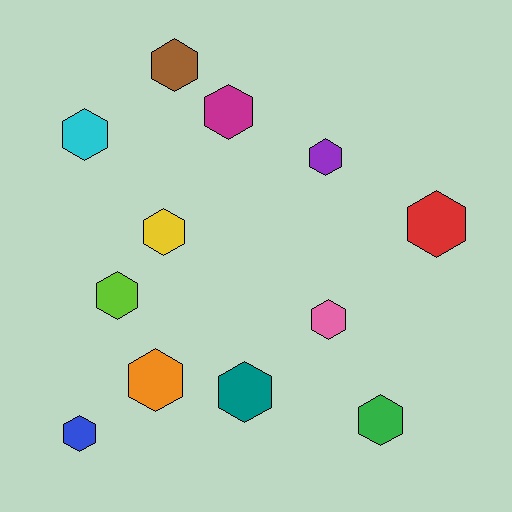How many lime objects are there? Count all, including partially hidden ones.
There is 1 lime object.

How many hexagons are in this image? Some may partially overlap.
There are 12 hexagons.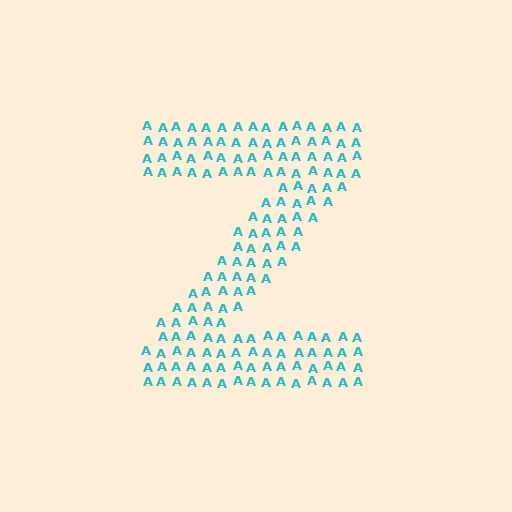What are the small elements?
The small elements are letter A's.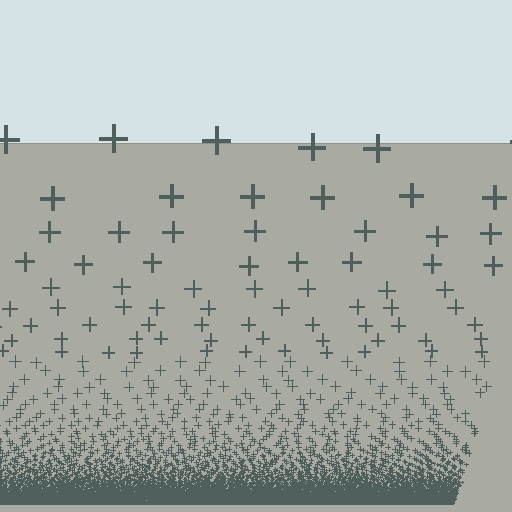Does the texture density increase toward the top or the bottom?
Density increases toward the bottom.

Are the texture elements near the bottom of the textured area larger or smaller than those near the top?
Smaller. The gradient is inverted — elements near the bottom are smaller and denser.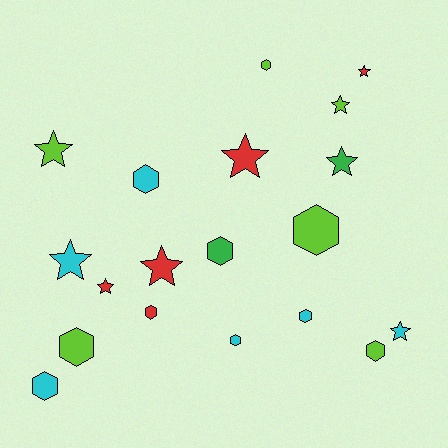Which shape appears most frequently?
Hexagon, with 10 objects.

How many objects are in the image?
There are 19 objects.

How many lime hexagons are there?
There are 4 lime hexagons.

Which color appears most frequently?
Cyan, with 6 objects.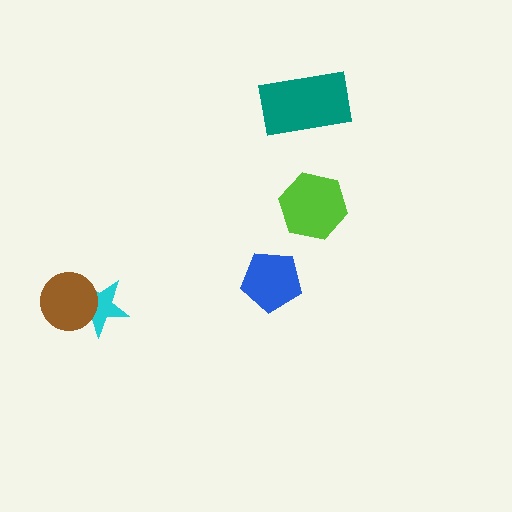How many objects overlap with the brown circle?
1 object overlaps with the brown circle.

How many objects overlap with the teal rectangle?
0 objects overlap with the teal rectangle.